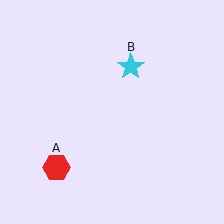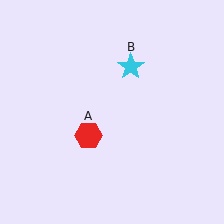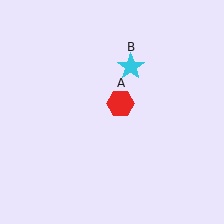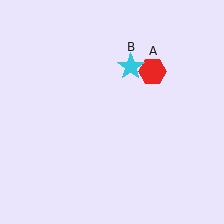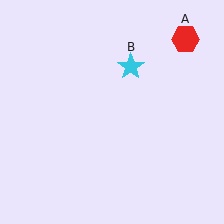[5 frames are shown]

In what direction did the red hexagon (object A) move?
The red hexagon (object A) moved up and to the right.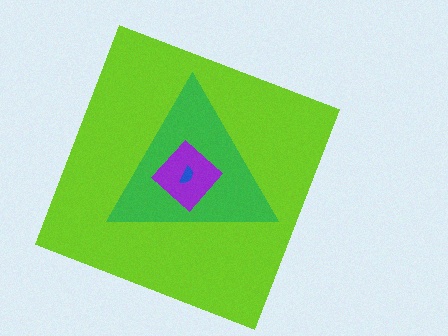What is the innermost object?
The blue semicircle.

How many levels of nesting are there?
4.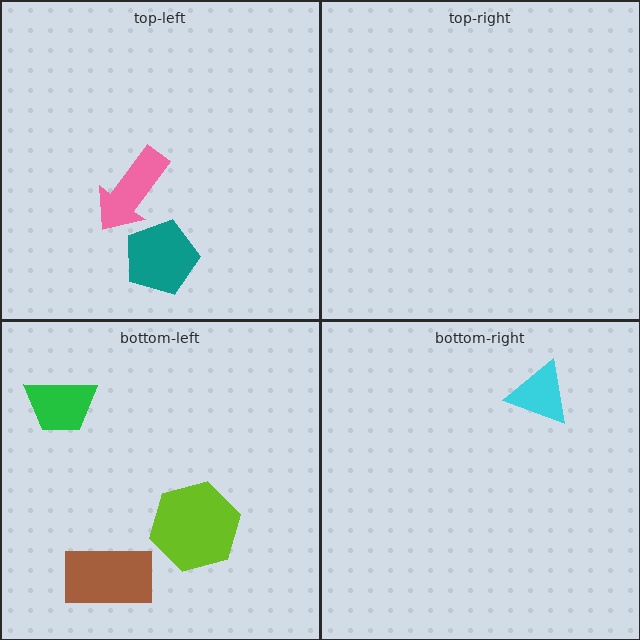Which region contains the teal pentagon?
The top-left region.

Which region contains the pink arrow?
The top-left region.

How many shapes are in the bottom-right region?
1.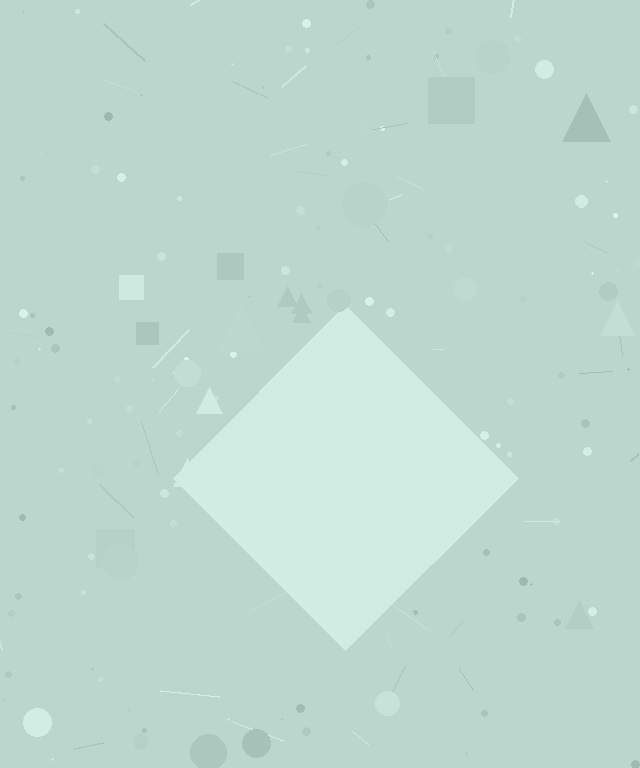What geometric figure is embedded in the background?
A diamond is embedded in the background.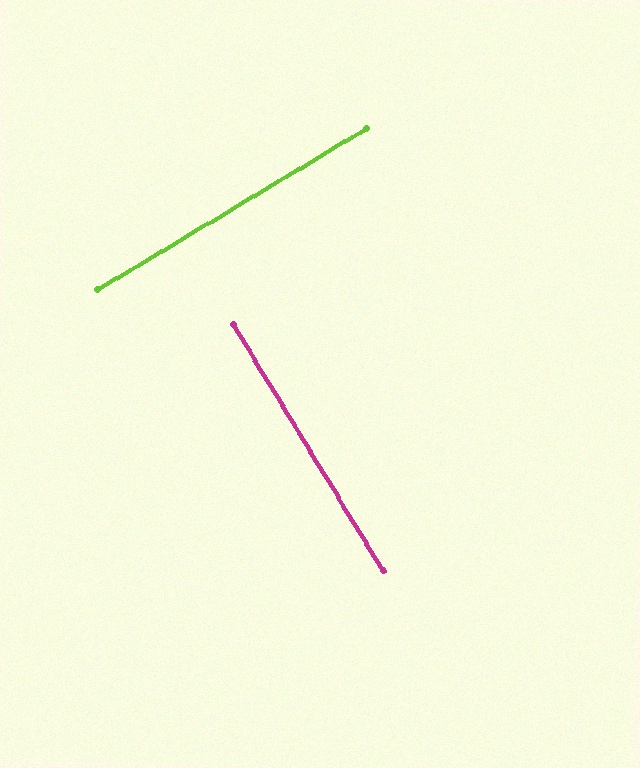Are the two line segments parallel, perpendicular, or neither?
Perpendicular — they meet at approximately 90°.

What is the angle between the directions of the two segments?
Approximately 90 degrees.